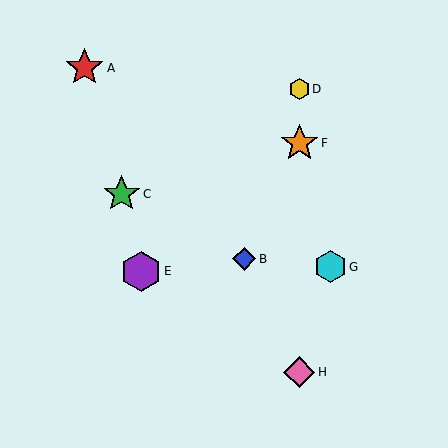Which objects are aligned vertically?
Objects D, F, H are aligned vertically.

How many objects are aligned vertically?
3 objects (D, F, H) are aligned vertically.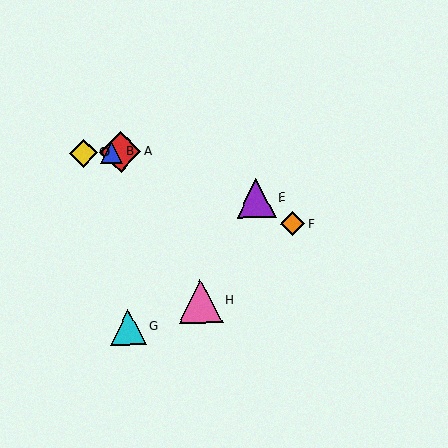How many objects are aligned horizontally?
4 objects (A, B, C, D) are aligned horizontally.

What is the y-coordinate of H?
Object H is at y≈301.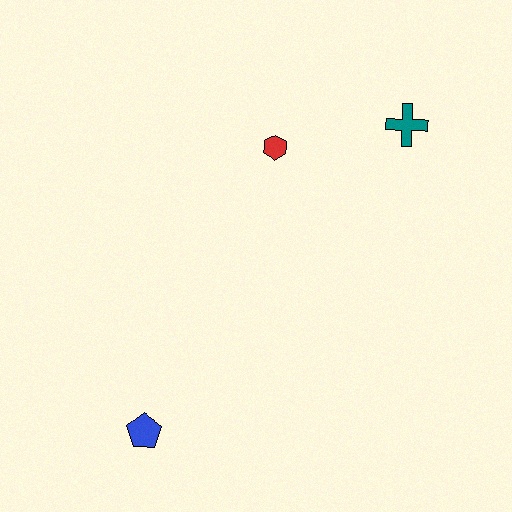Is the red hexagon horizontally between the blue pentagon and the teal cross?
Yes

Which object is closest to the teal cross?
The red hexagon is closest to the teal cross.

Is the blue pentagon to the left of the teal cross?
Yes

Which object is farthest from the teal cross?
The blue pentagon is farthest from the teal cross.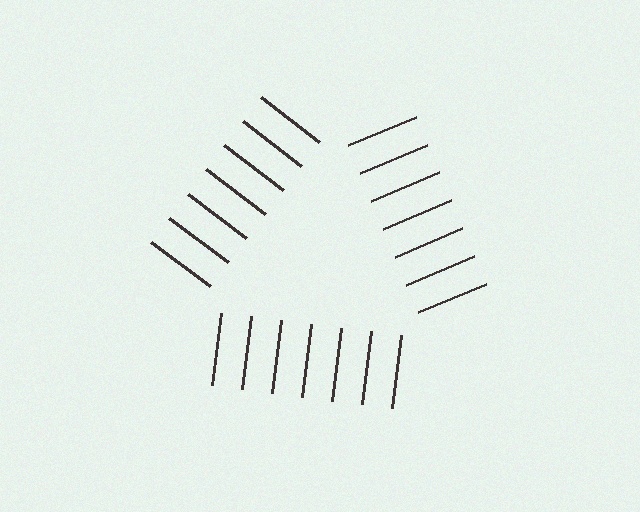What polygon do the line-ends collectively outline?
An illusory triangle — the line segments terminate on its edges but no continuous stroke is drawn.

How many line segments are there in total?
21 — 7 along each of the 3 edges.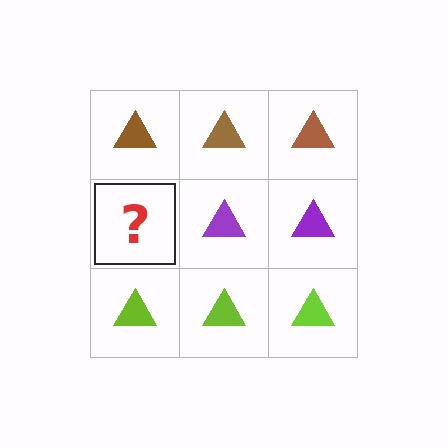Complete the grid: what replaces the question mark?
The question mark should be replaced with a purple triangle.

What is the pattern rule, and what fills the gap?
The rule is that each row has a consistent color. The gap should be filled with a purple triangle.